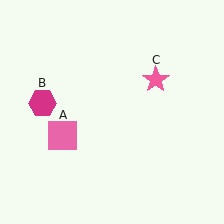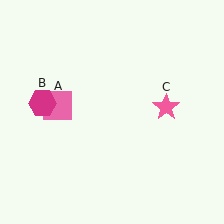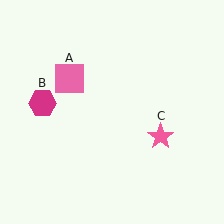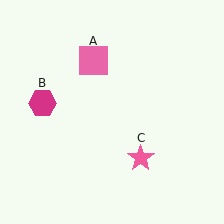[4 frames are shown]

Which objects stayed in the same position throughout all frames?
Magenta hexagon (object B) remained stationary.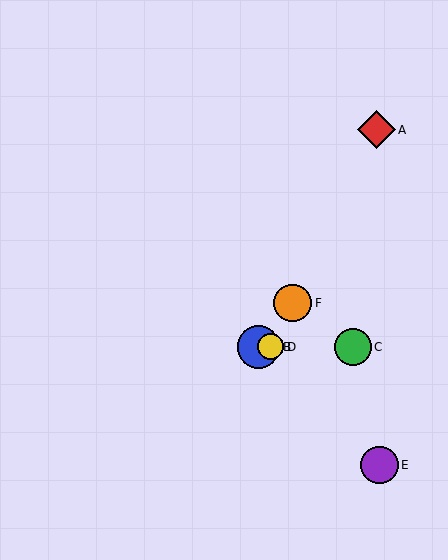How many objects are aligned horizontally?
3 objects (B, C, D) are aligned horizontally.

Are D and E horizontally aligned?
No, D is at y≈347 and E is at y≈465.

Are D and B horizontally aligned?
Yes, both are at y≈347.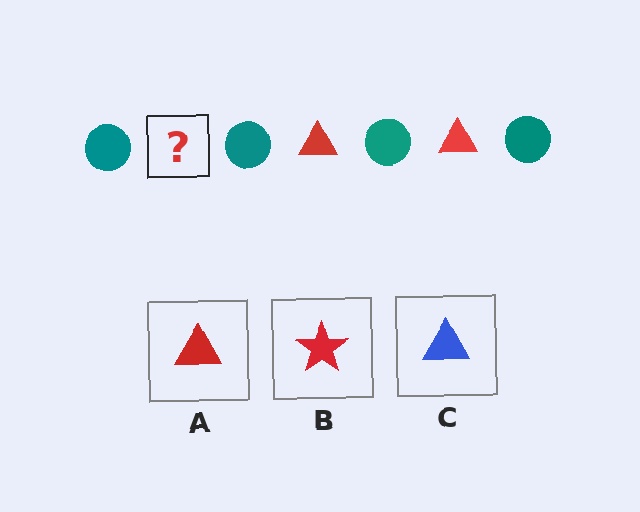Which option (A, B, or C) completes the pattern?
A.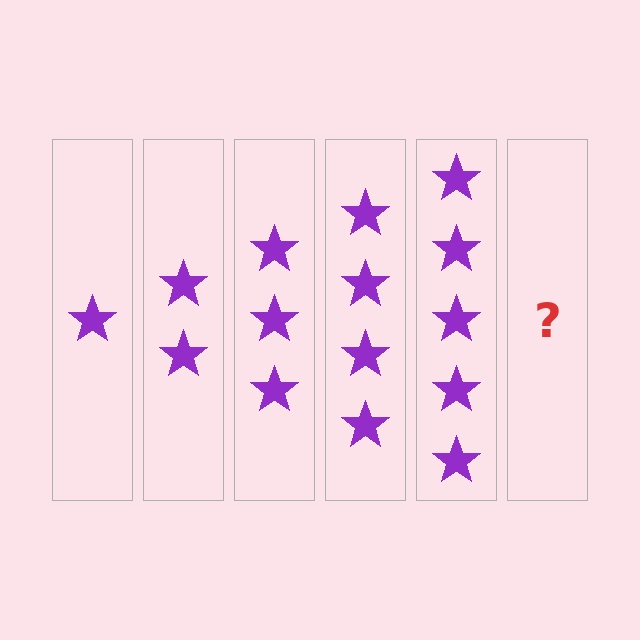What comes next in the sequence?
The next element should be 6 stars.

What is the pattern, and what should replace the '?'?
The pattern is that each step adds one more star. The '?' should be 6 stars.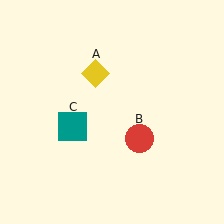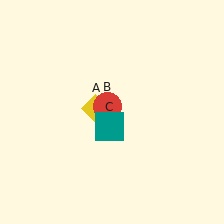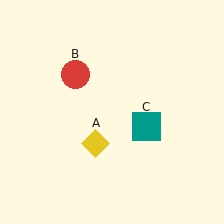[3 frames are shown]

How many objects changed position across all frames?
3 objects changed position: yellow diamond (object A), red circle (object B), teal square (object C).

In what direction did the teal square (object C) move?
The teal square (object C) moved right.